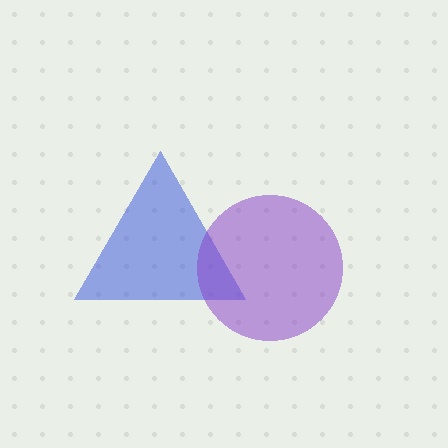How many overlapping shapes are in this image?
There are 2 overlapping shapes in the image.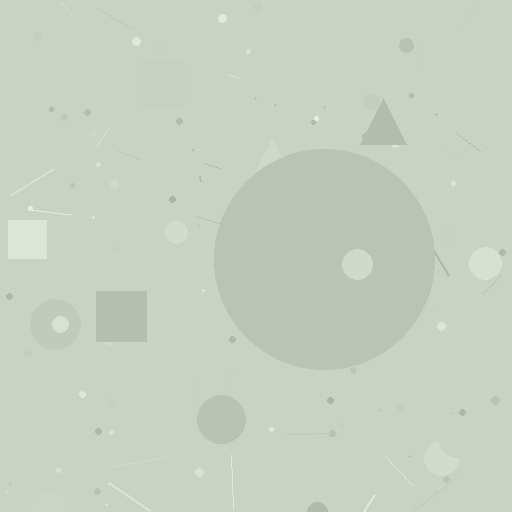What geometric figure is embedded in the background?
A circle is embedded in the background.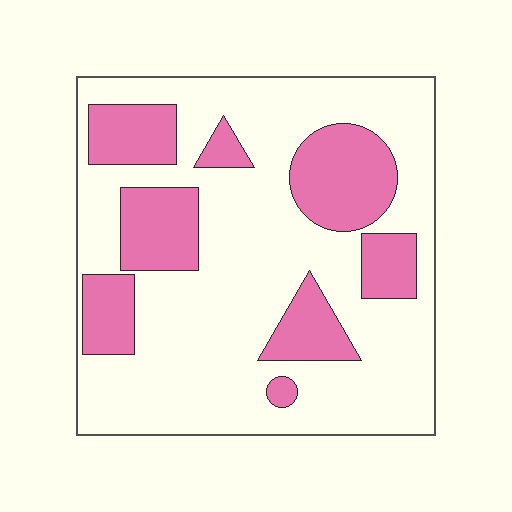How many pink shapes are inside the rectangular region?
8.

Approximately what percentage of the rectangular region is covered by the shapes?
Approximately 30%.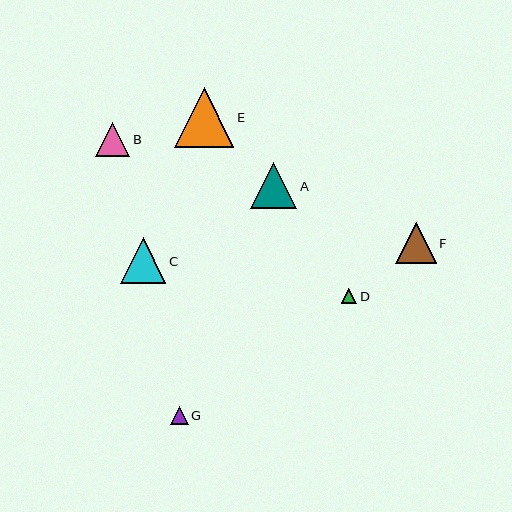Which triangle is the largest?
Triangle E is the largest with a size of approximately 59 pixels.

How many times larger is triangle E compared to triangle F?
Triangle E is approximately 1.5 times the size of triangle F.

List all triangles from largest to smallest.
From largest to smallest: E, A, C, F, B, G, D.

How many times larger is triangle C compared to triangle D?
Triangle C is approximately 2.9 times the size of triangle D.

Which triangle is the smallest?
Triangle D is the smallest with a size of approximately 16 pixels.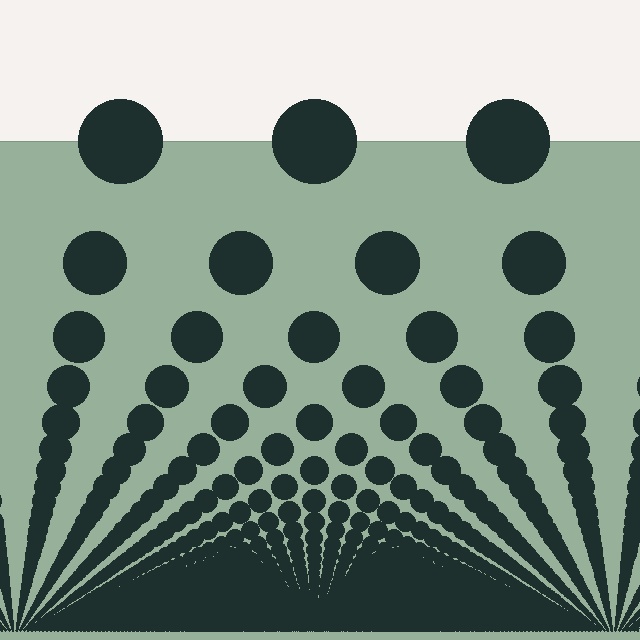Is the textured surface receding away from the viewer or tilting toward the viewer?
The surface appears to tilt toward the viewer. Texture elements get larger and sparser toward the top.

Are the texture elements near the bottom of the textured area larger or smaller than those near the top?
Smaller. The gradient is inverted — elements near the bottom are smaller and denser.